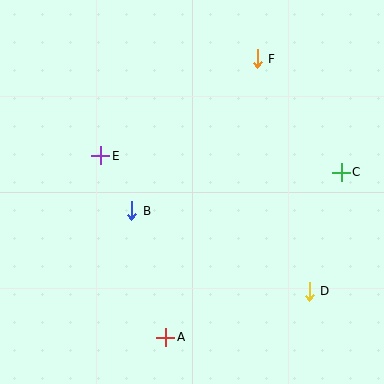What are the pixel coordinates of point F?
Point F is at (257, 59).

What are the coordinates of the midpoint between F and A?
The midpoint between F and A is at (211, 198).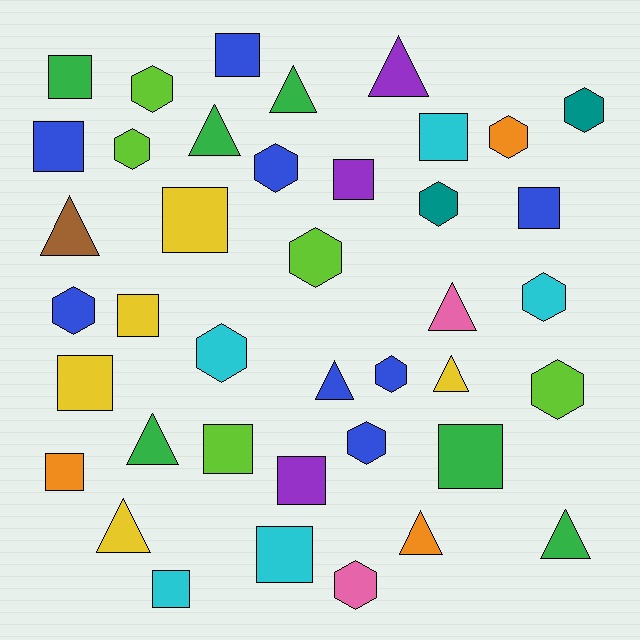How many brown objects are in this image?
There is 1 brown object.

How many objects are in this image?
There are 40 objects.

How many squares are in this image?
There are 15 squares.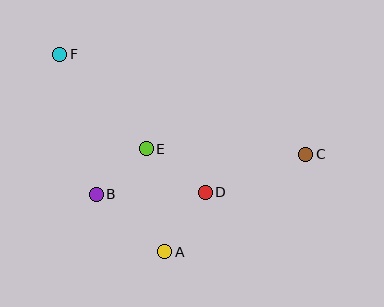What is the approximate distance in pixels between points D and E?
The distance between D and E is approximately 74 pixels.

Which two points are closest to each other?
Points B and E are closest to each other.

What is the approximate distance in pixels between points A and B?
The distance between A and B is approximately 89 pixels.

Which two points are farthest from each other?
Points C and F are farthest from each other.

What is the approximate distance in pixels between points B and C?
The distance between B and C is approximately 213 pixels.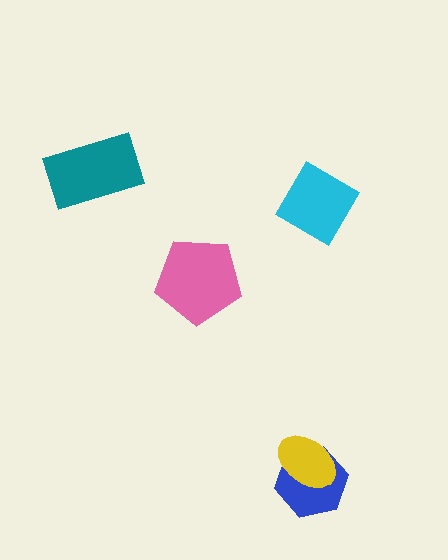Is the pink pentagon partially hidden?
No, no other shape covers it.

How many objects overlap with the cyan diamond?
0 objects overlap with the cyan diamond.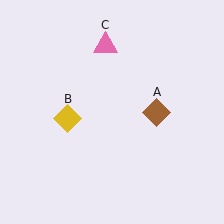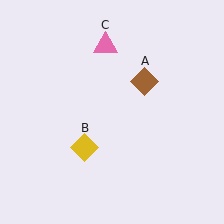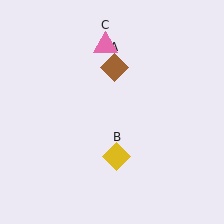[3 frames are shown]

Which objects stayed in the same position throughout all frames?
Pink triangle (object C) remained stationary.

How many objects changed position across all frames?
2 objects changed position: brown diamond (object A), yellow diamond (object B).